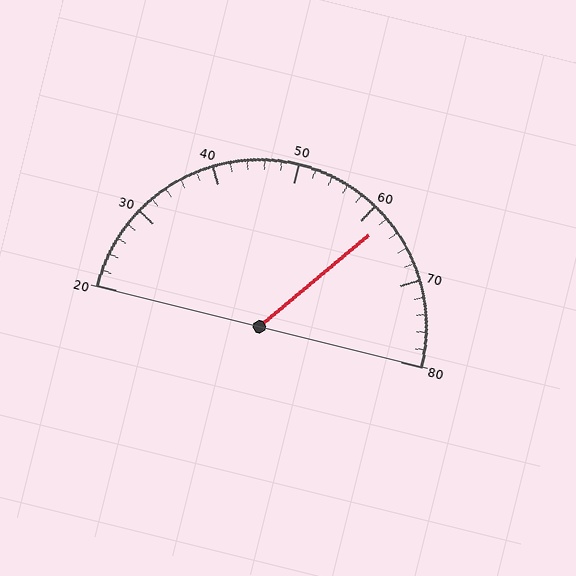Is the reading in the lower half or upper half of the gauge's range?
The reading is in the upper half of the range (20 to 80).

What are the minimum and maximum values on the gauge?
The gauge ranges from 20 to 80.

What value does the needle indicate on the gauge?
The needle indicates approximately 62.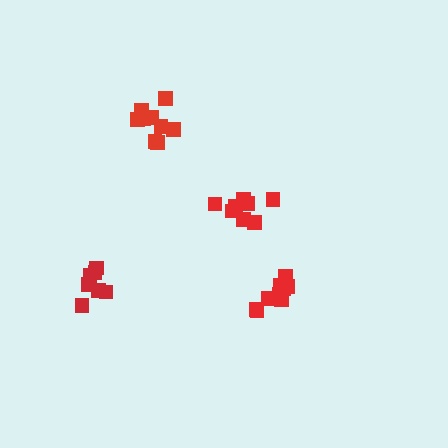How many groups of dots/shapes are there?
There are 4 groups.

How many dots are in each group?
Group 1: 7 dots, Group 2: 11 dots, Group 3: 10 dots, Group 4: 8 dots (36 total).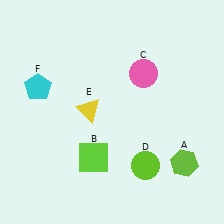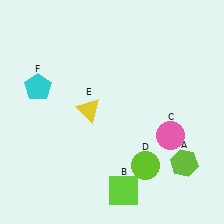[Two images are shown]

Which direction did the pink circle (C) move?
The pink circle (C) moved down.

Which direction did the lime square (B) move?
The lime square (B) moved down.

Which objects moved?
The objects that moved are: the lime square (B), the pink circle (C).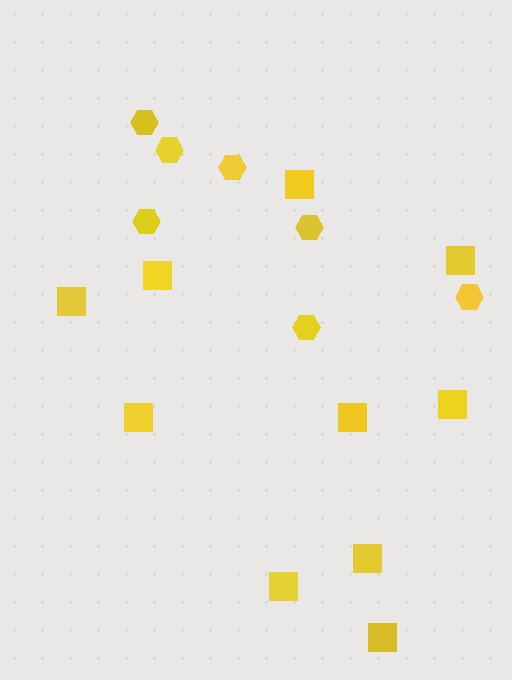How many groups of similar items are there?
There are 2 groups: one group of hexagons (7) and one group of squares (10).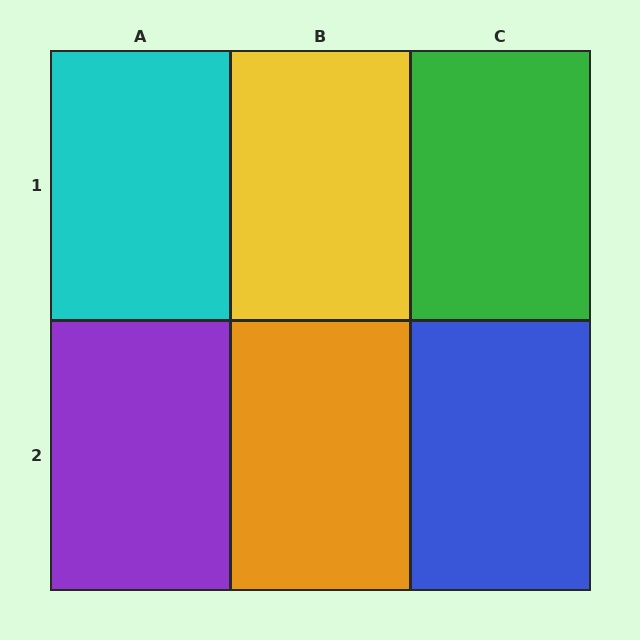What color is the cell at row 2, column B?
Orange.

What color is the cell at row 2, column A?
Purple.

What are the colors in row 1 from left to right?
Cyan, yellow, green.